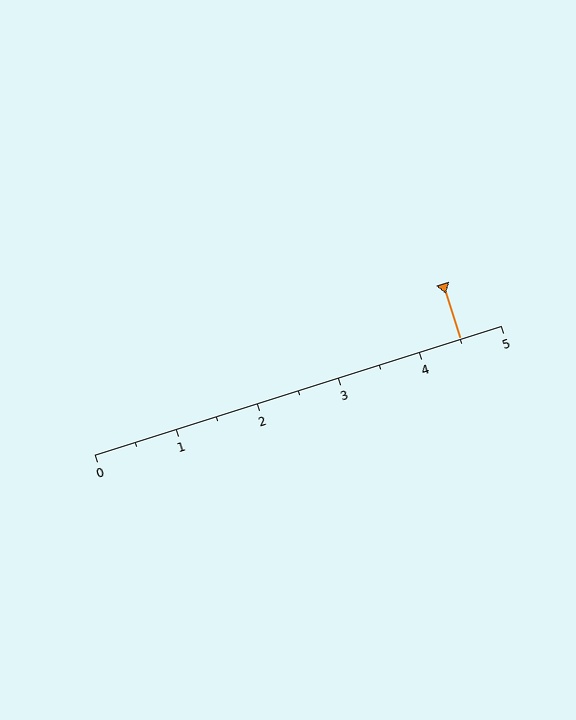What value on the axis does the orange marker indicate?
The marker indicates approximately 4.5.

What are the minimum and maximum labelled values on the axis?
The axis runs from 0 to 5.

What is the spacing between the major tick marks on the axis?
The major ticks are spaced 1 apart.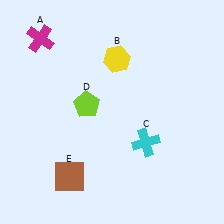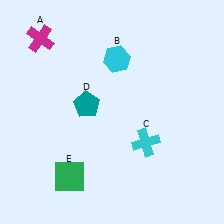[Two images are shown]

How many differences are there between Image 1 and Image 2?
There are 3 differences between the two images.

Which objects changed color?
B changed from yellow to cyan. D changed from lime to teal. E changed from brown to green.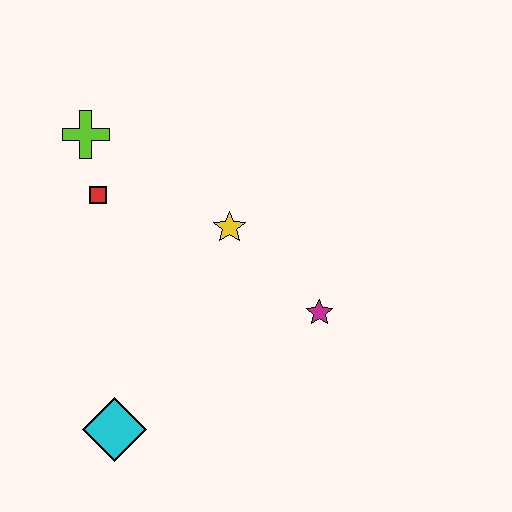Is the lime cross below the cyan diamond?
No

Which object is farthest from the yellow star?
The cyan diamond is farthest from the yellow star.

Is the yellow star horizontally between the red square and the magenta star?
Yes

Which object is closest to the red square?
The lime cross is closest to the red square.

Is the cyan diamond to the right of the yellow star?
No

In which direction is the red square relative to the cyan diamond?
The red square is above the cyan diamond.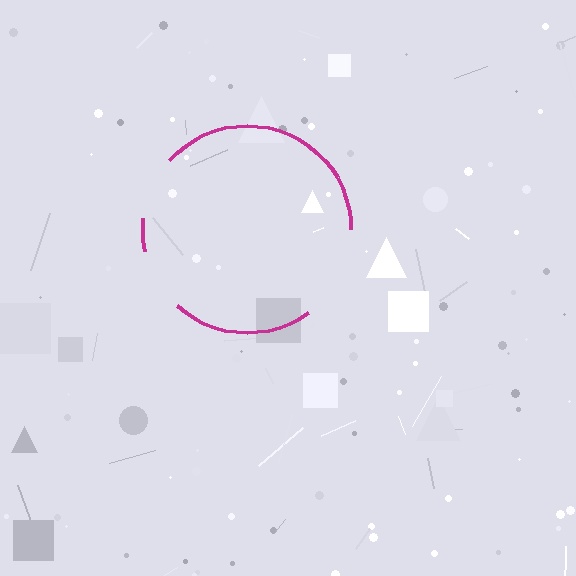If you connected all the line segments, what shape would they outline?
They would outline a circle.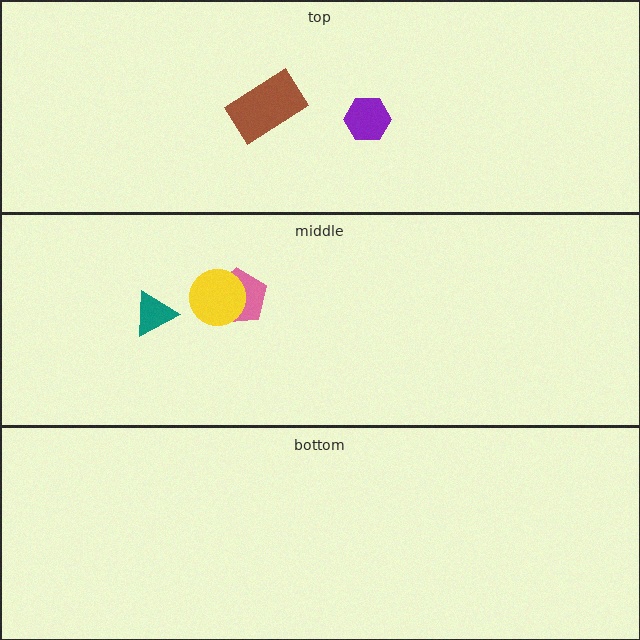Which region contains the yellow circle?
The middle region.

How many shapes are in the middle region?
3.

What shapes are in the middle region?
The pink pentagon, the teal triangle, the yellow circle.